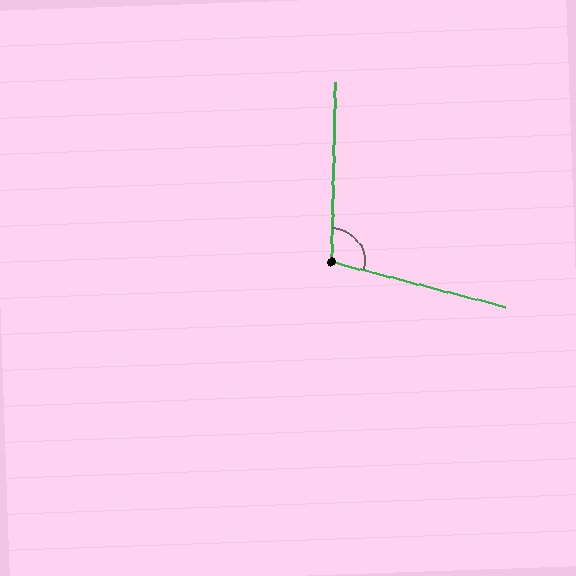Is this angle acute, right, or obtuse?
It is obtuse.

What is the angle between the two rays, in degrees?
Approximately 103 degrees.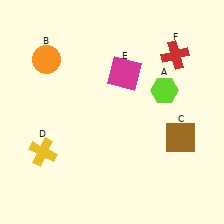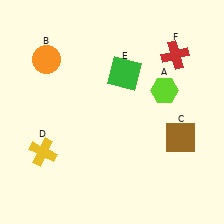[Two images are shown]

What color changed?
The square (E) changed from magenta in Image 1 to green in Image 2.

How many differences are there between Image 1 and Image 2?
There is 1 difference between the two images.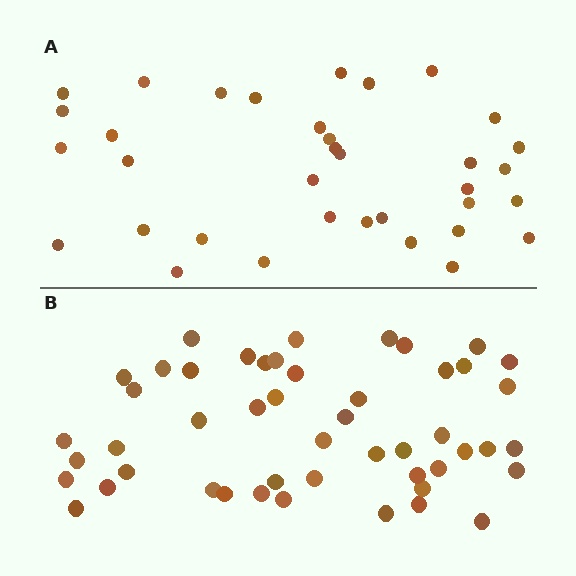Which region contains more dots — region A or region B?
Region B (the bottom region) has more dots.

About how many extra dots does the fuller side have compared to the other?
Region B has approximately 15 more dots than region A.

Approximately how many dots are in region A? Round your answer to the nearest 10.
About 40 dots. (The exact count is 35, which rounds to 40.)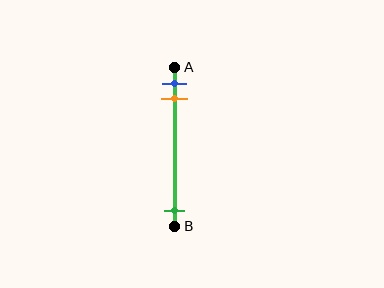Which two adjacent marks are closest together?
The blue and orange marks are the closest adjacent pair.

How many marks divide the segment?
There are 3 marks dividing the segment.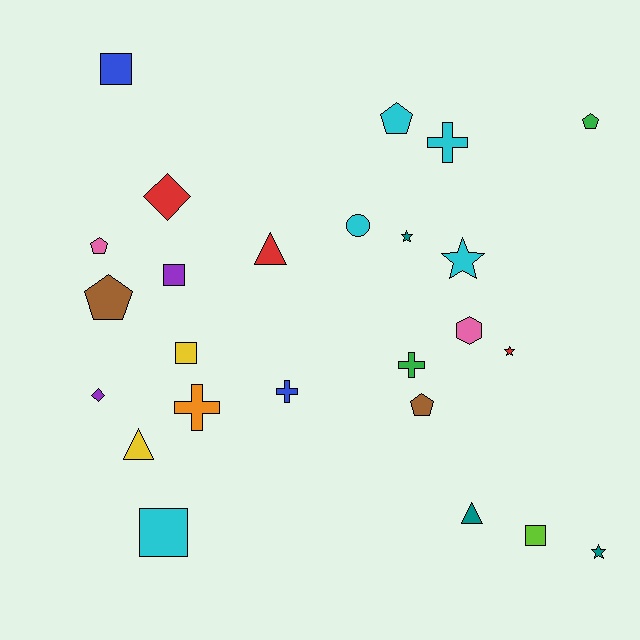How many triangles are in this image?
There are 3 triangles.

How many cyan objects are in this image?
There are 5 cyan objects.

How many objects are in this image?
There are 25 objects.